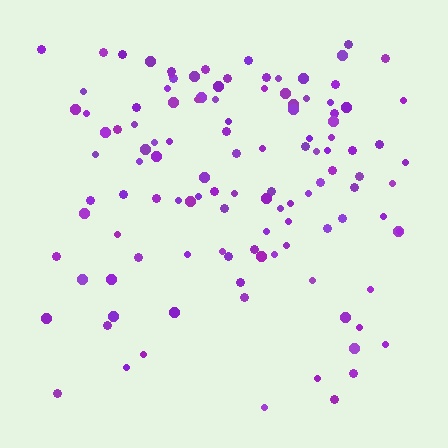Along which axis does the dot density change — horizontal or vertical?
Vertical.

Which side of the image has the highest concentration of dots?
The top.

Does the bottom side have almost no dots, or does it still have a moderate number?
Still a moderate number, just noticeably fewer than the top.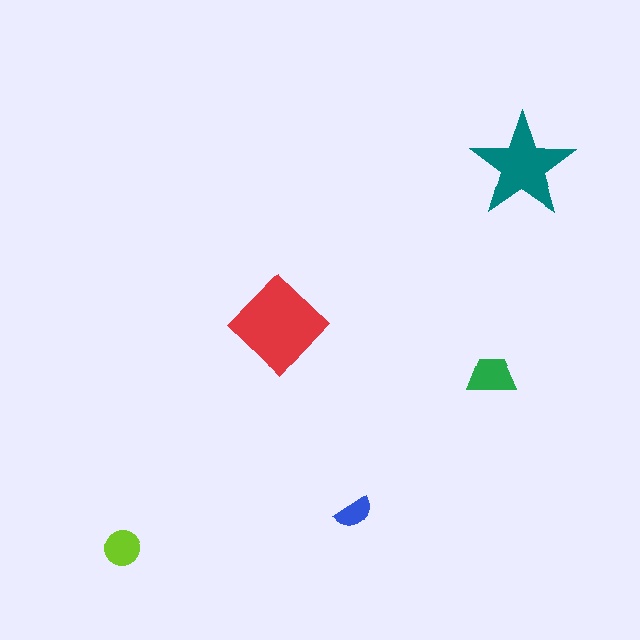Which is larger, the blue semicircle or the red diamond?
The red diamond.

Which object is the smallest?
The blue semicircle.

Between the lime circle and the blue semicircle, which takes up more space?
The lime circle.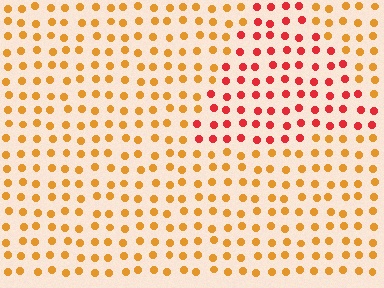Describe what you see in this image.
The image is filled with small orange elements in a uniform arrangement. A triangle-shaped region is visible where the elements are tinted to a slightly different hue, forming a subtle color boundary.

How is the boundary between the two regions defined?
The boundary is defined purely by a slight shift in hue (about 39 degrees). Spacing, size, and orientation are identical on both sides.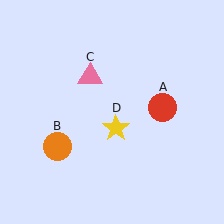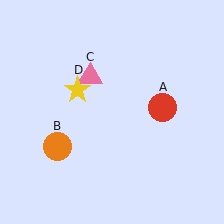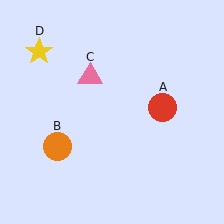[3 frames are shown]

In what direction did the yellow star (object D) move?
The yellow star (object D) moved up and to the left.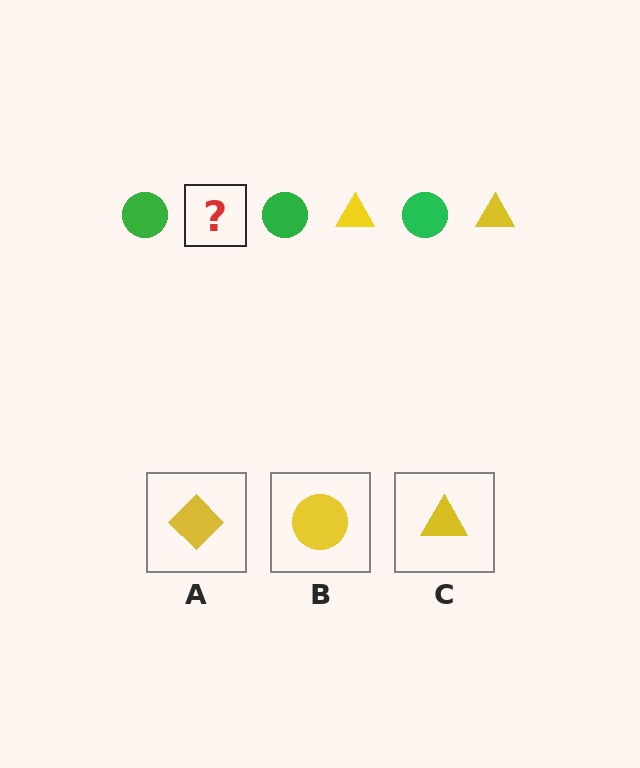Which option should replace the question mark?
Option C.